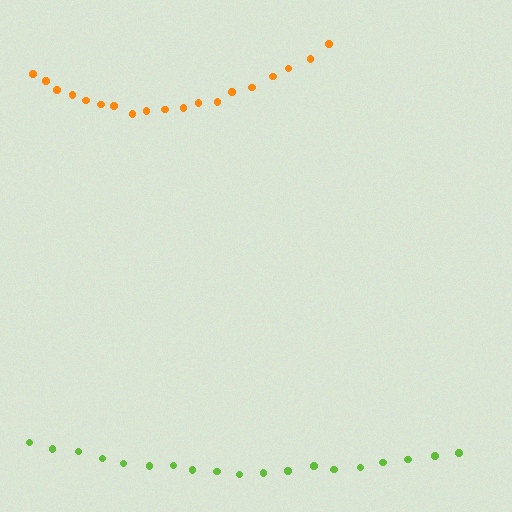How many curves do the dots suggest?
There are 2 distinct paths.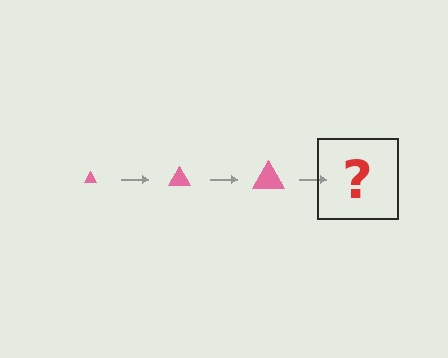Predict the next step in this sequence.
The next step is a pink triangle, larger than the previous one.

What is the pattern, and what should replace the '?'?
The pattern is that the triangle gets progressively larger each step. The '?' should be a pink triangle, larger than the previous one.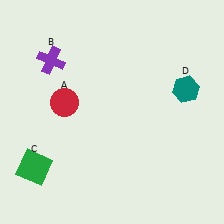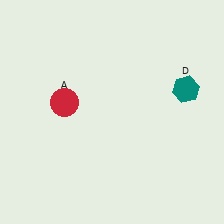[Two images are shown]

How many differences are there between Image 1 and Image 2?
There are 2 differences between the two images.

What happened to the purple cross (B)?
The purple cross (B) was removed in Image 2. It was in the top-left area of Image 1.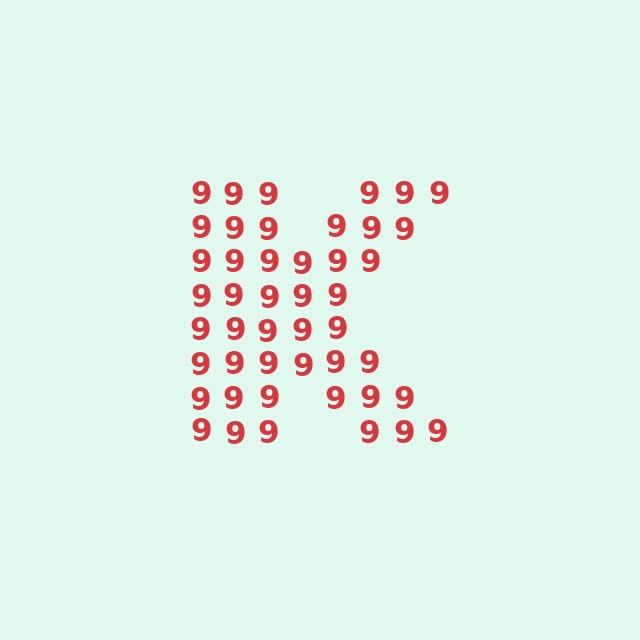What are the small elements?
The small elements are digit 9's.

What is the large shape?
The large shape is the letter K.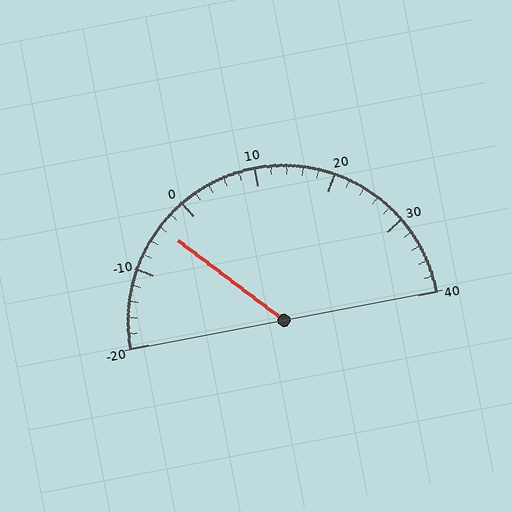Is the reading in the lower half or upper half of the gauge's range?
The reading is in the lower half of the range (-20 to 40).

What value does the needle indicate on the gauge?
The needle indicates approximately -4.